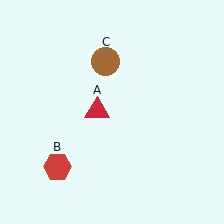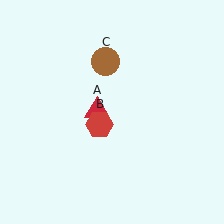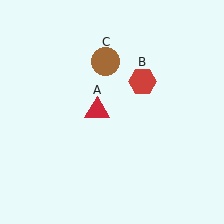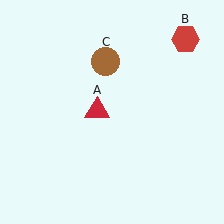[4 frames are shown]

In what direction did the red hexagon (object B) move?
The red hexagon (object B) moved up and to the right.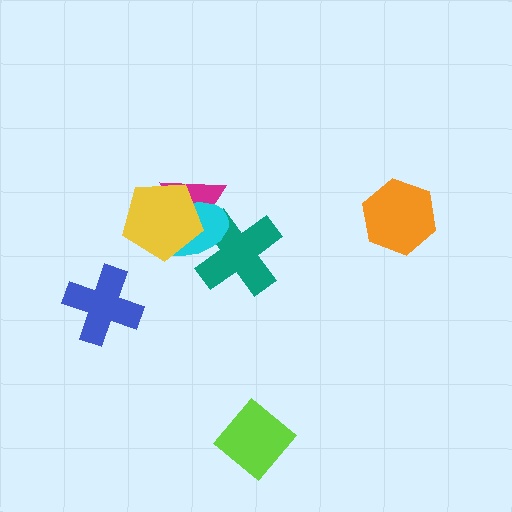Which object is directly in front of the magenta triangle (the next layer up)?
The cyan ellipse is directly in front of the magenta triangle.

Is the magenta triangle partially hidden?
Yes, it is partially covered by another shape.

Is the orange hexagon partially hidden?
No, no other shape covers it.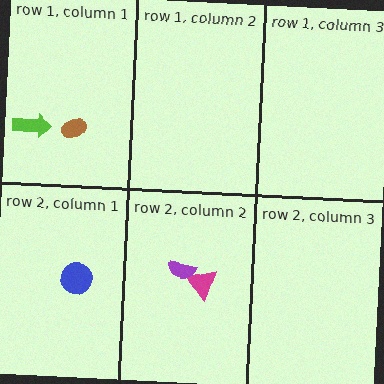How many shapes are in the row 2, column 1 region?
1.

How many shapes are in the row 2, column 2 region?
2.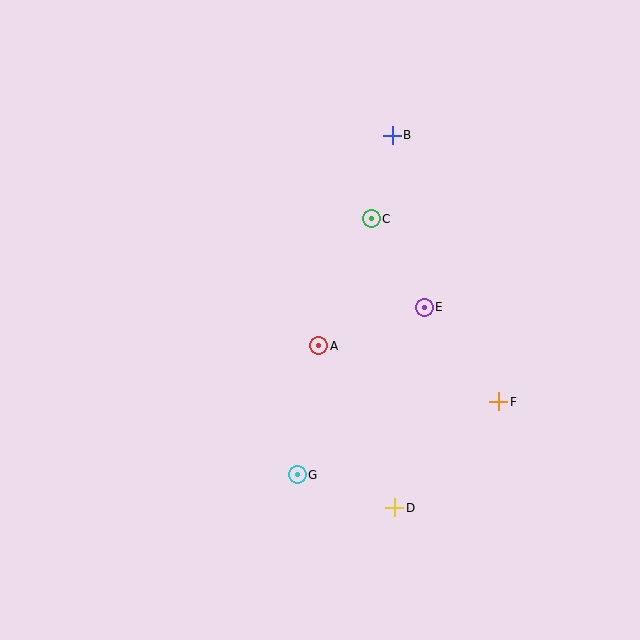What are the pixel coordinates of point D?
Point D is at (395, 508).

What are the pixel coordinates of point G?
Point G is at (297, 475).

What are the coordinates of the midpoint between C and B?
The midpoint between C and B is at (382, 177).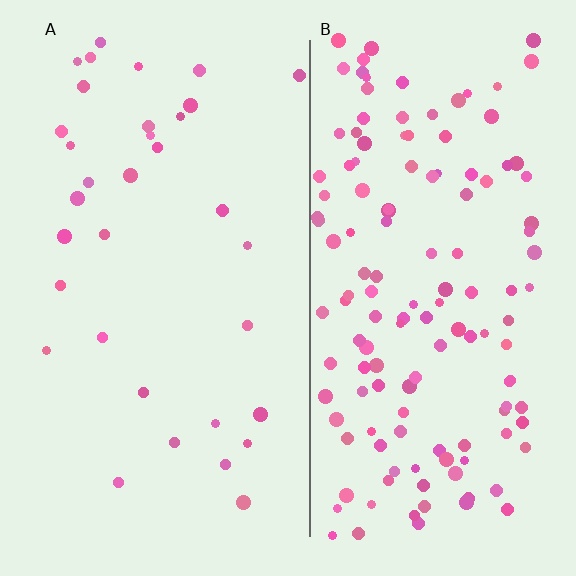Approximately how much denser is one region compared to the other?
Approximately 4.2× — region B over region A.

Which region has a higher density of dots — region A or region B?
B (the right).